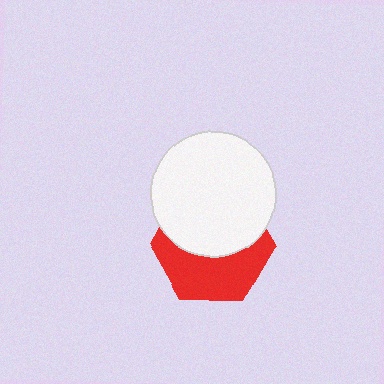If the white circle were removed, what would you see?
You would see the complete red hexagon.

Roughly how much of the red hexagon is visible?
About half of it is visible (roughly 48%).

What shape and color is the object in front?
The object in front is a white circle.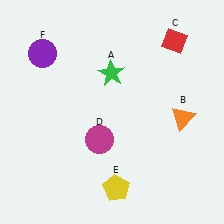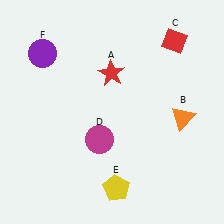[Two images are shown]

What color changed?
The star (A) changed from green in Image 1 to red in Image 2.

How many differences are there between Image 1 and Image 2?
There is 1 difference between the two images.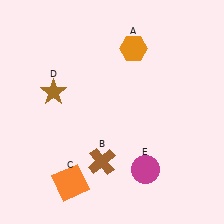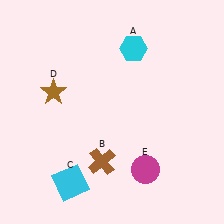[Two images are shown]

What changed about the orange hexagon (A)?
In Image 1, A is orange. In Image 2, it changed to cyan.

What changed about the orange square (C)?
In Image 1, C is orange. In Image 2, it changed to cyan.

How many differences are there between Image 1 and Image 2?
There are 2 differences between the two images.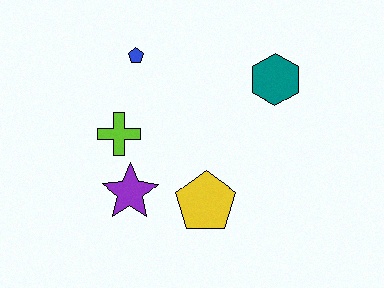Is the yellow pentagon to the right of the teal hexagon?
No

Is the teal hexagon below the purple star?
No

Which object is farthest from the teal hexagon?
The purple star is farthest from the teal hexagon.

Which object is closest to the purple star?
The lime cross is closest to the purple star.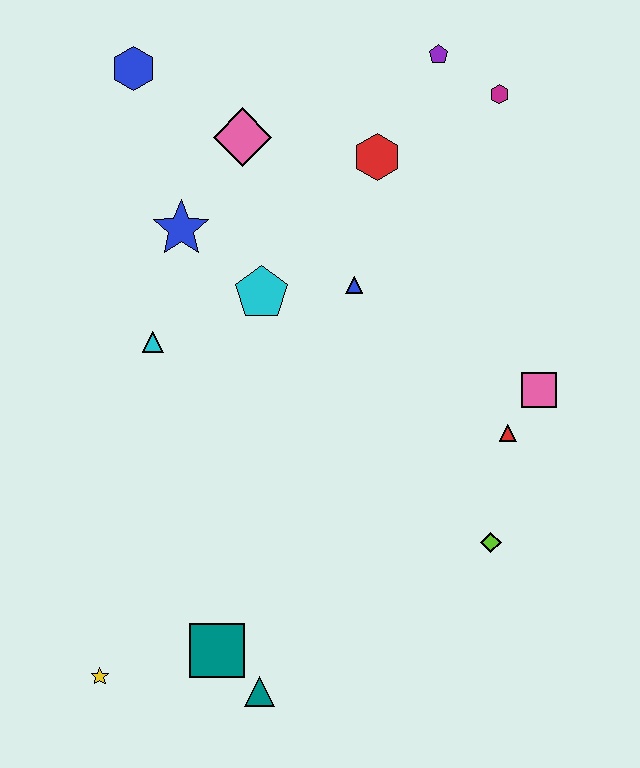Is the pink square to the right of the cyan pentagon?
Yes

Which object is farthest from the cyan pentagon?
The yellow star is farthest from the cyan pentagon.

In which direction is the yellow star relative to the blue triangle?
The yellow star is below the blue triangle.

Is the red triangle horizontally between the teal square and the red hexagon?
No